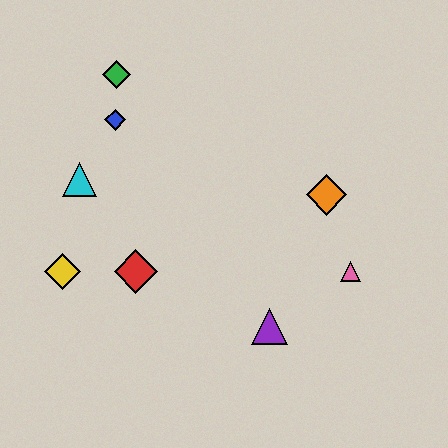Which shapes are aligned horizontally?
The red diamond, the yellow diamond, the pink triangle are aligned horizontally.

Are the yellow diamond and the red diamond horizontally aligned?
Yes, both are at y≈271.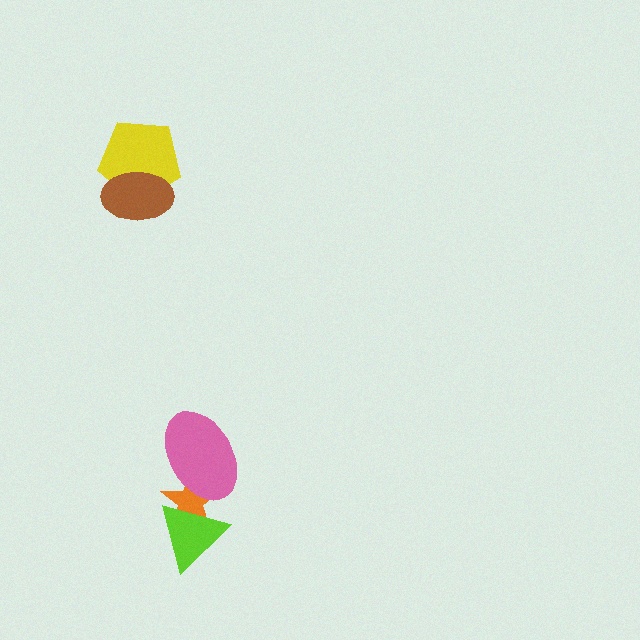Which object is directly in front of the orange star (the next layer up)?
The lime triangle is directly in front of the orange star.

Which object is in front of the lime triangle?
The pink ellipse is in front of the lime triangle.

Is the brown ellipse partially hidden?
No, no other shape covers it.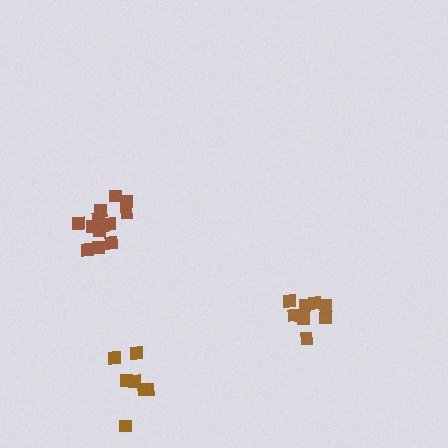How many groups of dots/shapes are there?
There are 3 groups.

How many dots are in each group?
Group 1: 13 dots, Group 2: 7 dots, Group 3: 9 dots (29 total).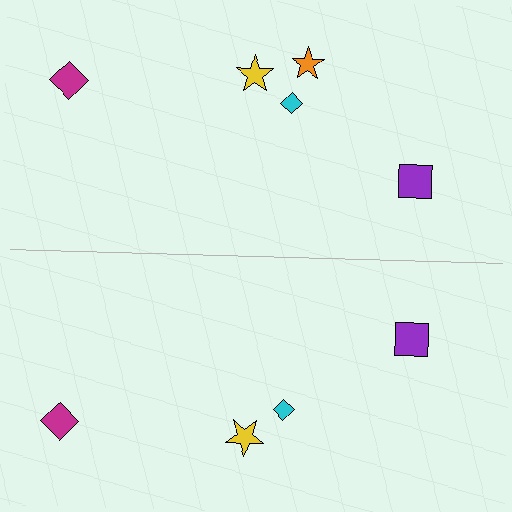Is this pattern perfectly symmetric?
No, the pattern is not perfectly symmetric. A orange star is missing from the bottom side.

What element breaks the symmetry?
A orange star is missing from the bottom side.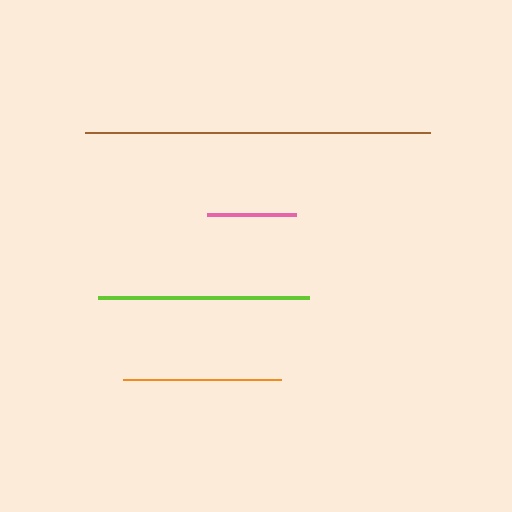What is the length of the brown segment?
The brown segment is approximately 346 pixels long.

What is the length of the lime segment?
The lime segment is approximately 211 pixels long.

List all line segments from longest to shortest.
From longest to shortest: brown, lime, orange, pink.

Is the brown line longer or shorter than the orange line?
The brown line is longer than the orange line.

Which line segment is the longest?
The brown line is the longest at approximately 346 pixels.